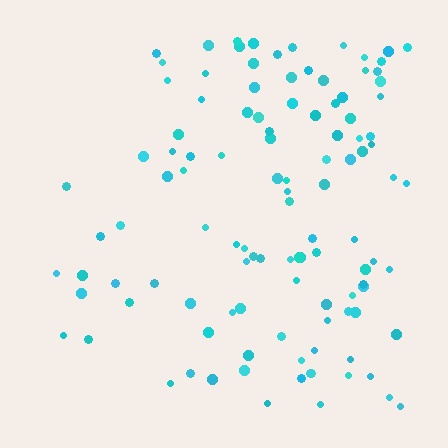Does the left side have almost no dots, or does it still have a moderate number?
Still a moderate number, just noticeably fewer than the right.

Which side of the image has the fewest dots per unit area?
The left.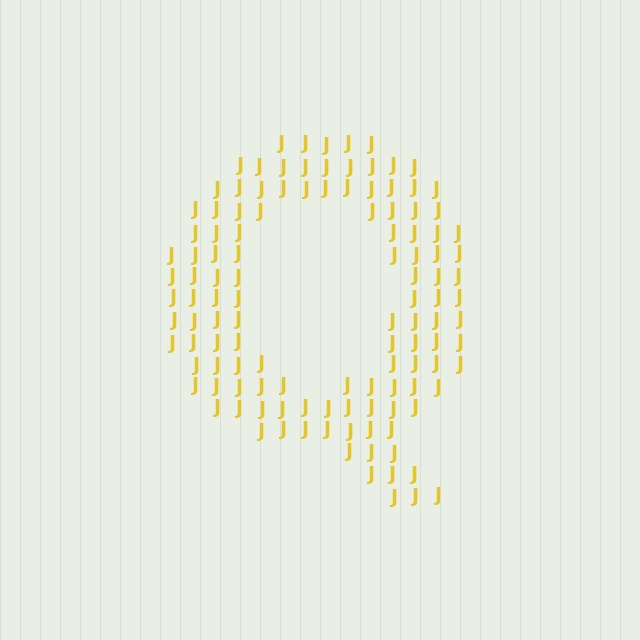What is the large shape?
The large shape is the letter Q.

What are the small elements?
The small elements are letter J's.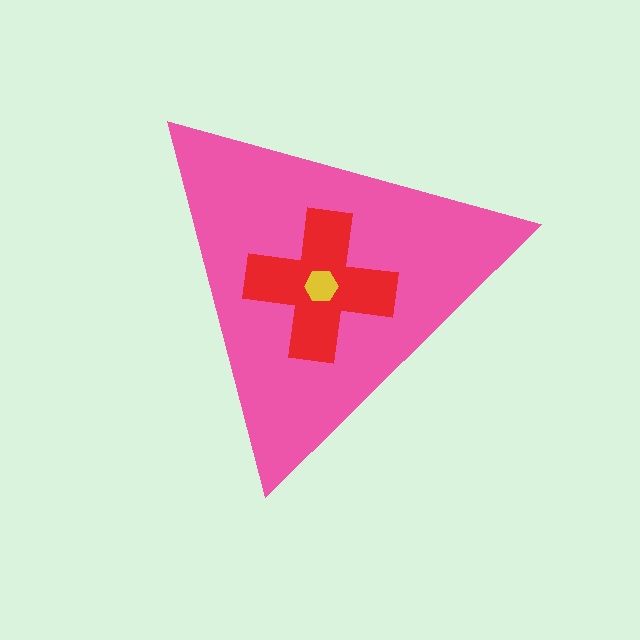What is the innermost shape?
The yellow hexagon.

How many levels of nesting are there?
3.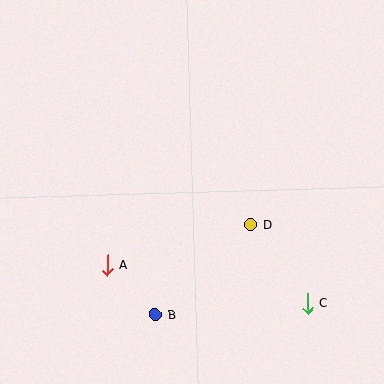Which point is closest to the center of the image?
Point D at (251, 225) is closest to the center.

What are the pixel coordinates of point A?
Point A is at (107, 265).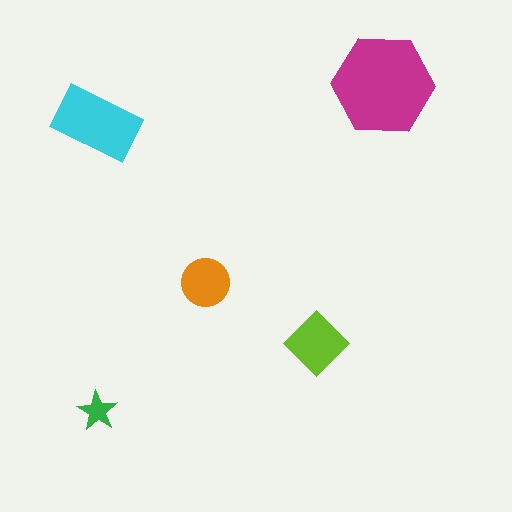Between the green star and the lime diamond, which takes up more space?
The lime diamond.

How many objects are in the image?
There are 5 objects in the image.